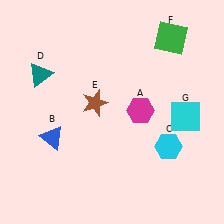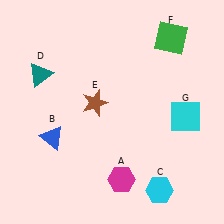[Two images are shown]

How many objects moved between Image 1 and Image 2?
2 objects moved between the two images.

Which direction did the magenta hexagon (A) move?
The magenta hexagon (A) moved down.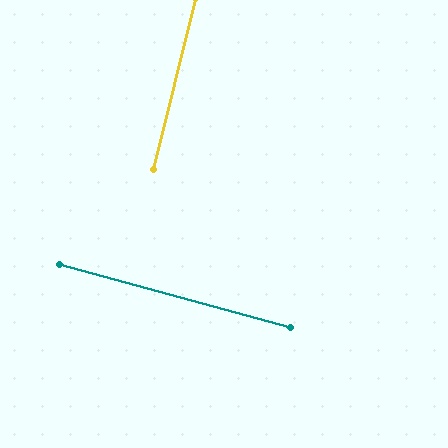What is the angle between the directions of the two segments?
Approximately 89 degrees.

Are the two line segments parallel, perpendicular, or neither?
Perpendicular — they meet at approximately 89°.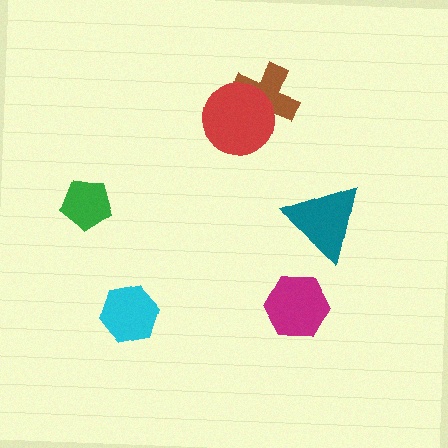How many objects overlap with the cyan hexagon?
0 objects overlap with the cyan hexagon.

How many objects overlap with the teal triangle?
0 objects overlap with the teal triangle.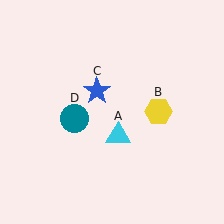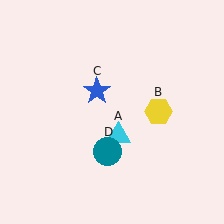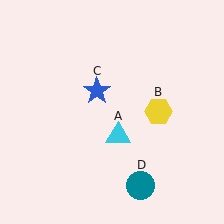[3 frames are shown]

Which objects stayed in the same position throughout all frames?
Cyan triangle (object A) and yellow hexagon (object B) and blue star (object C) remained stationary.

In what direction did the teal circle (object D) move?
The teal circle (object D) moved down and to the right.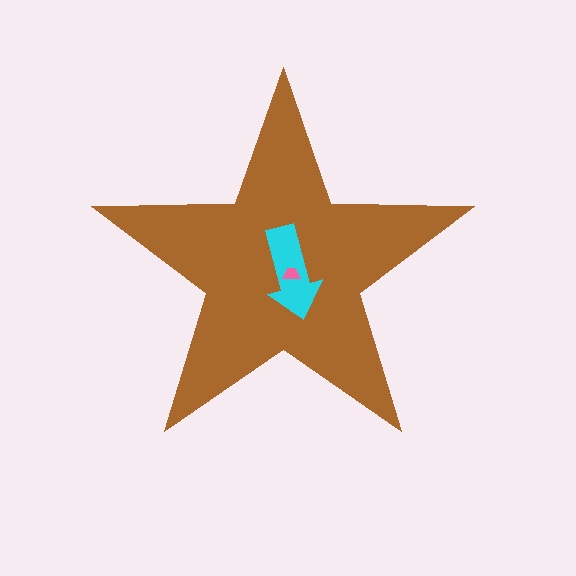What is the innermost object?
The pink trapezoid.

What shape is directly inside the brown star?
The cyan arrow.